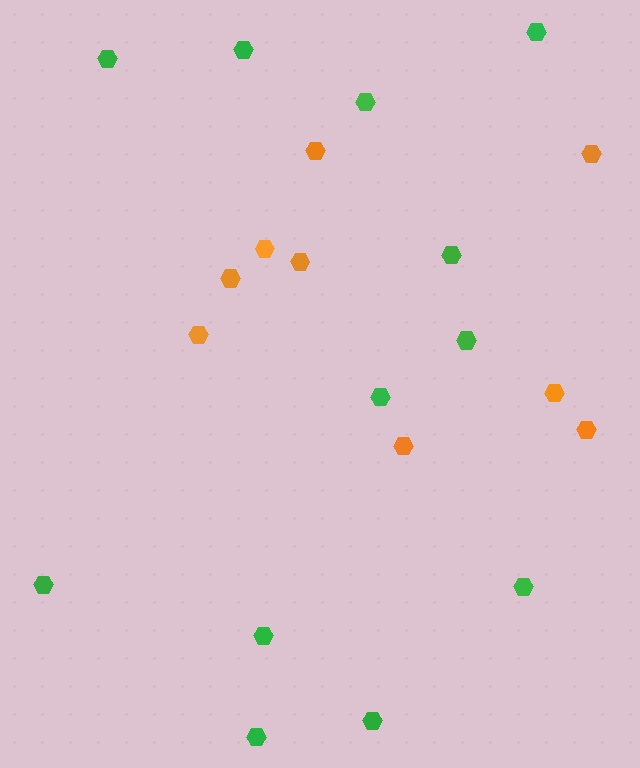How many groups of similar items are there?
There are 2 groups: one group of green hexagons (12) and one group of orange hexagons (9).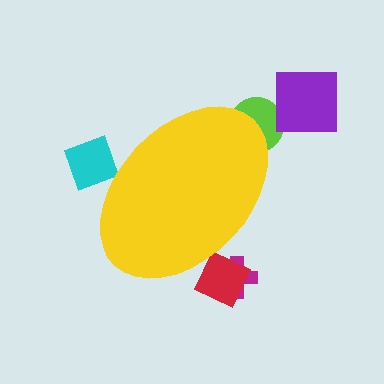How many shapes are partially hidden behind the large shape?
4 shapes are partially hidden.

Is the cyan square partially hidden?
Yes, the cyan square is partially hidden behind the yellow ellipse.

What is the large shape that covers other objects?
A yellow ellipse.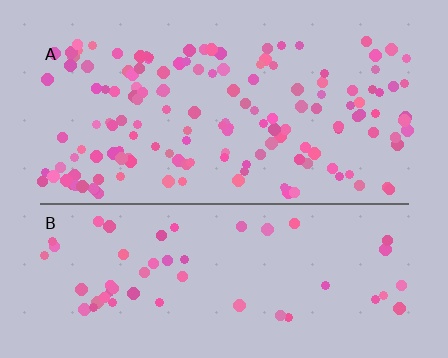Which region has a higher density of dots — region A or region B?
A (the top).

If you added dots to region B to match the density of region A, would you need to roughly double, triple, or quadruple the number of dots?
Approximately triple.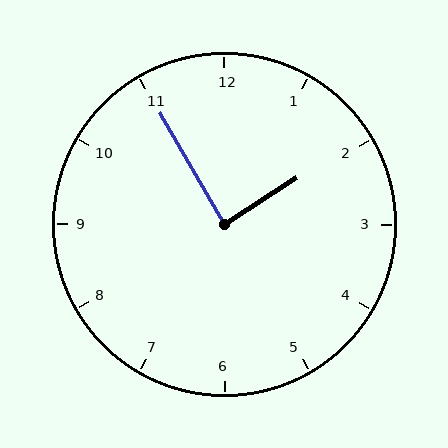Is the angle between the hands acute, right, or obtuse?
It is right.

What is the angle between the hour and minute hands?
Approximately 88 degrees.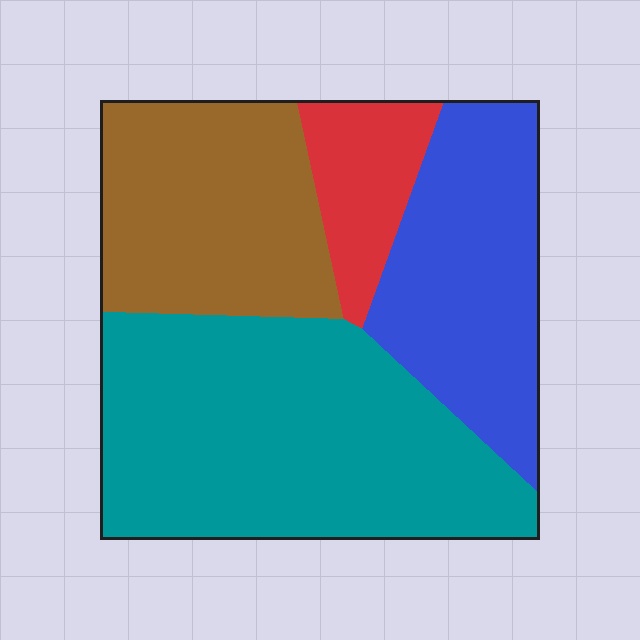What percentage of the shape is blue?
Blue takes up about one quarter (1/4) of the shape.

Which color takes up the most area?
Teal, at roughly 40%.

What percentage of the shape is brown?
Brown covers 24% of the shape.